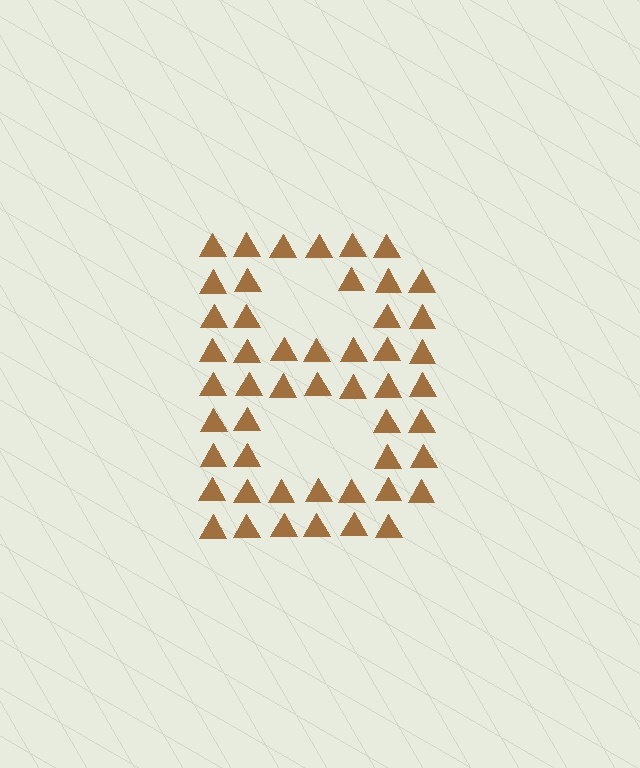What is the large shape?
The large shape is the letter B.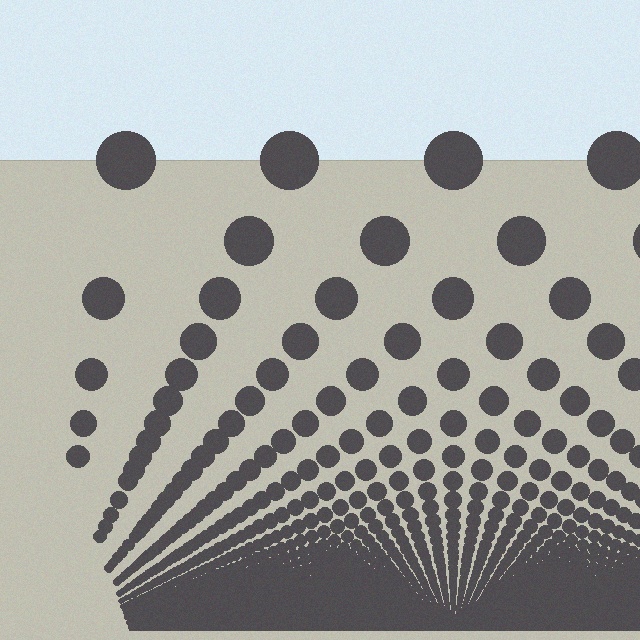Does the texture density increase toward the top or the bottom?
Density increases toward the bottom.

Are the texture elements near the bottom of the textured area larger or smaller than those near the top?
Smaller. The gradient is inverted — elements near the bottom are smaller and denser.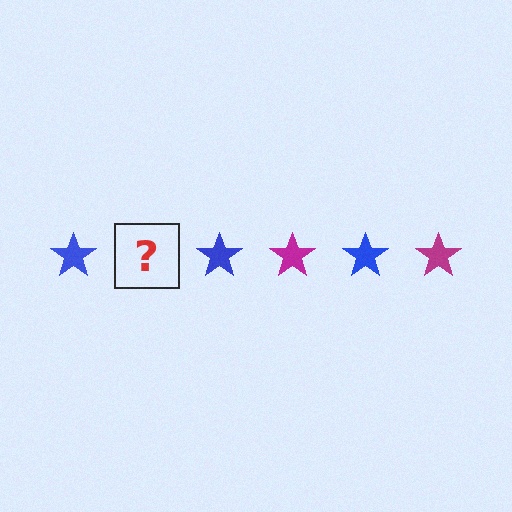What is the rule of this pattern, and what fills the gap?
The rule is that the pattern cycles through blue, magenta stars. The gap should be filled with a magenta star.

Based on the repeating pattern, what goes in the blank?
The blank should be a magenta star.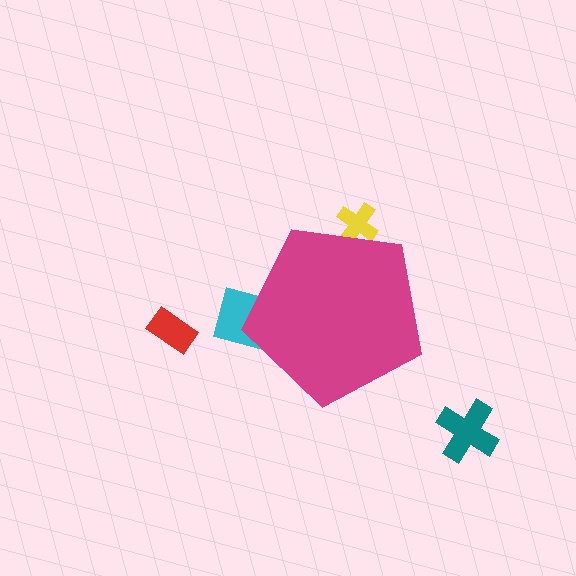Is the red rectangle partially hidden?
No, the red rectangle is fully visible.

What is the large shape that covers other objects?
A magenta pentagon.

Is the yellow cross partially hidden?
Yes, the yellow cross is partially hidden behind the magenta pentagon.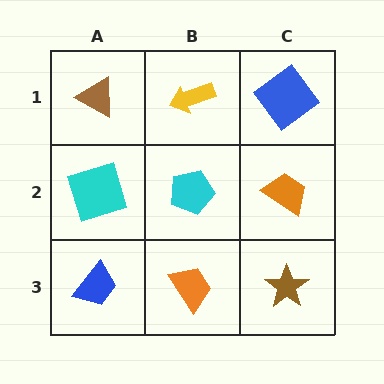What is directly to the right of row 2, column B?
An orange trapezoid.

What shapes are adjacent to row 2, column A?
A brown triangle (row 1, column A), a blue trapezoid (row 3, column A), a cyan pentagon (row 2, column B).